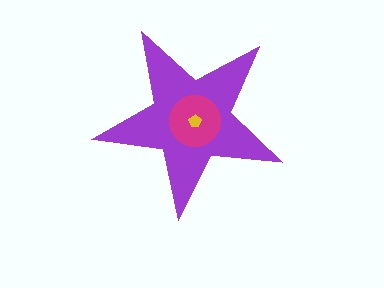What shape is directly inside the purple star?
The magenta circle.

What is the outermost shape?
The purple star.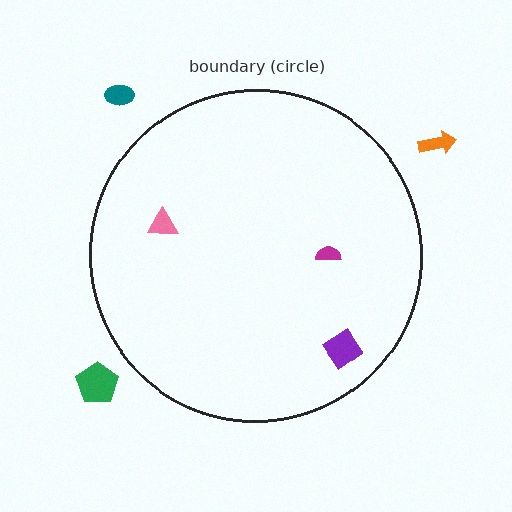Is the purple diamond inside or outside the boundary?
Inside.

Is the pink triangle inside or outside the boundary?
Inside.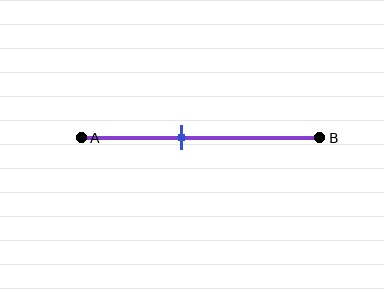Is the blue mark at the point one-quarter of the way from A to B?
No, the mark is at about 40% from A, not at the 25% one-quarter point.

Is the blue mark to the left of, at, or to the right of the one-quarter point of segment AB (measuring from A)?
The blue mark is to the right of the one-quarter point of segment AB.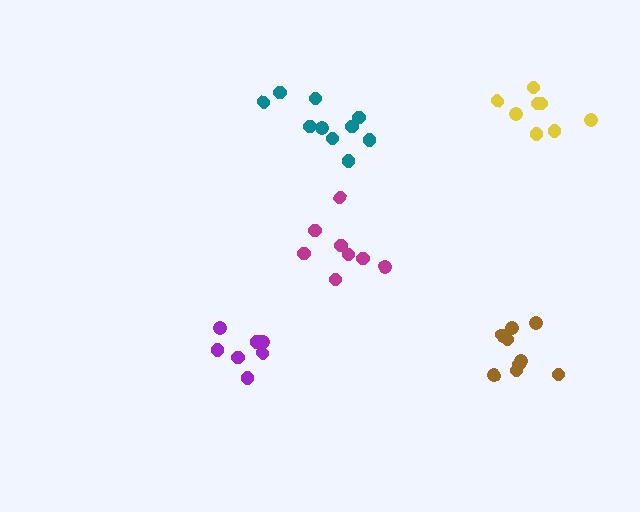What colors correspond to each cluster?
The clusters are colored: purple, magenta, brown, yellow, teal.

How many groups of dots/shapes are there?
There are 5 groups.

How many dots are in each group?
Group 1: 8 dots, Group 2: 8 dots, Group 3: 10 dots, Group 4: 8 dots, Group 5: 10 dots (44 total).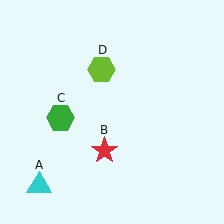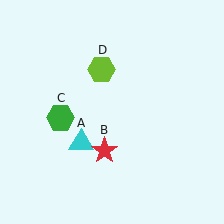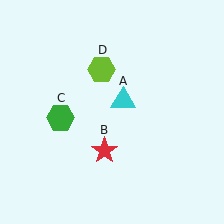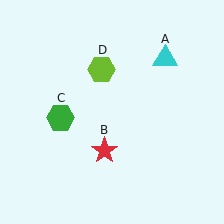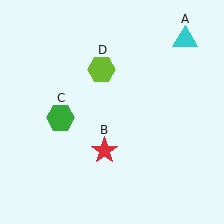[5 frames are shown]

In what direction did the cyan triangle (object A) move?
The cyan triangle (object A) moved up and to the right.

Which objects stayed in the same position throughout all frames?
Red star (object B) and green hexagon (object C) and lime hexagon (object D) remained stationary.